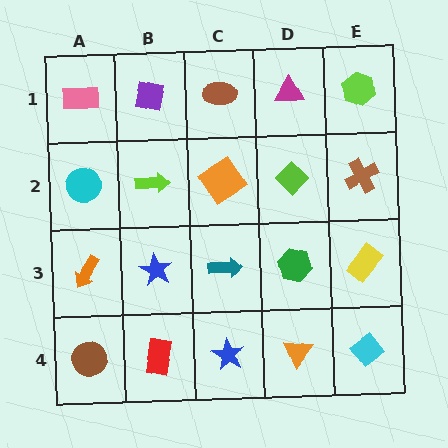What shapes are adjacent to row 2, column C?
A brown ellipse (row 1, column C), a teal arrow (row 3, column C), a lime arrow (row 2, column B), a lime diamond (row 2, column D).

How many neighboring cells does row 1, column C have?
3.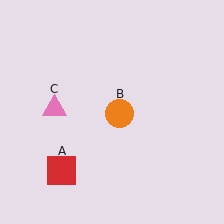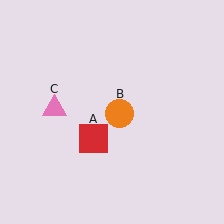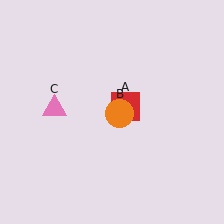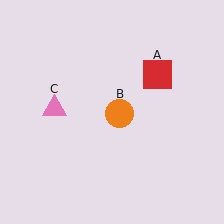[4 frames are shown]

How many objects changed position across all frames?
1 object changed position: red square (object A).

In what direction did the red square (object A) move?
The red square (object A) moved up and to the right.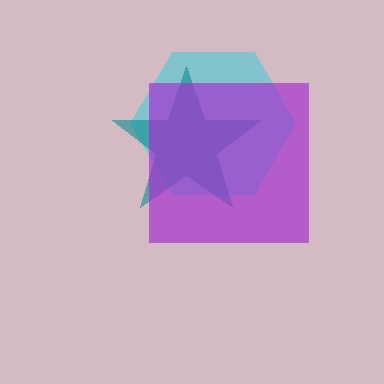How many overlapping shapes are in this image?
There are 3 overlapping shapes in the image.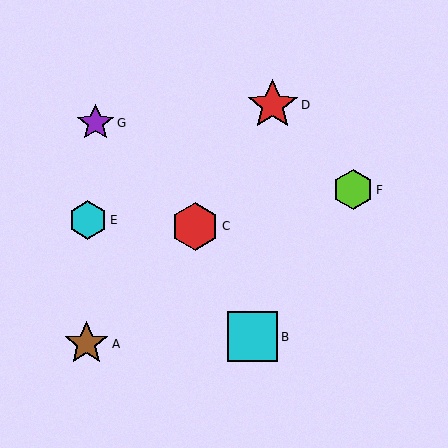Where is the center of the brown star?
The center of the brown star is at (86, 344).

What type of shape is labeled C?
Shape C is a red hexagon.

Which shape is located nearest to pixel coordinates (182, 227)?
The red hexagon (labeled C) at (195, 226) is nearest to that location.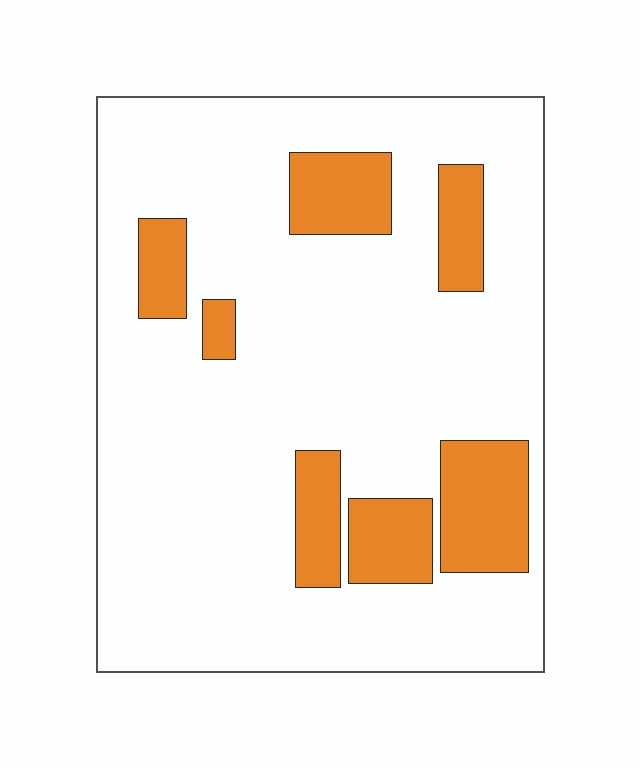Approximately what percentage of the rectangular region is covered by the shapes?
Approximately 20%.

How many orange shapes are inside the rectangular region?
7.